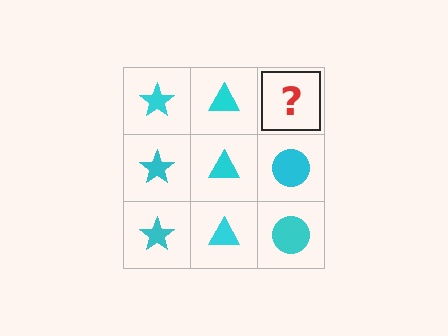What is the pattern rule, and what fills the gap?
The rule is that each column has a consistent shape. The gap should be filled with a cyan circle.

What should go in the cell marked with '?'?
The missing cell should contain a cyan circle.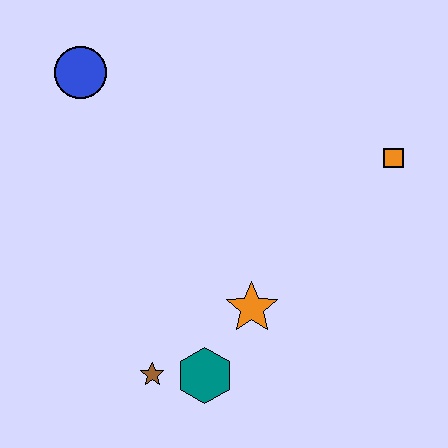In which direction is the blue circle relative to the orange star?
The blue circle is above the orange star.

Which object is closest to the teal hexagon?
The brown star is closest to the teal hexagon.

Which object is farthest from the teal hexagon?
The blue circle is farthest from the teal hexagon.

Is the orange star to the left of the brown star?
No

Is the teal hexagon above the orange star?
No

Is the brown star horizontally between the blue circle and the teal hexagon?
Yes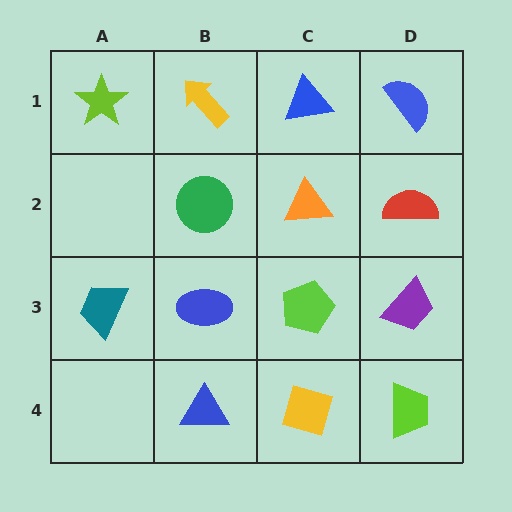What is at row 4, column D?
A lime trapezoid.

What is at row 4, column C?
A yellow square.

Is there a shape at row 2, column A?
No, that cell is empty.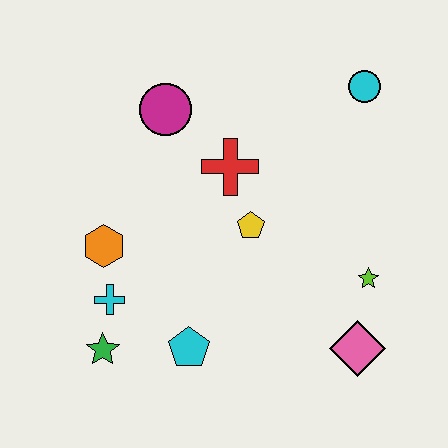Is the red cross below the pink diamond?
No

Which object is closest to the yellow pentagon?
The red cross is closest to the yellow pentagon.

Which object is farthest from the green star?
The cyan circle is farthest from the green star.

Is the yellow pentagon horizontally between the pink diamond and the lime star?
No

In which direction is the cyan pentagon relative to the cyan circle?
The cyan pentagon is below the cyan circle.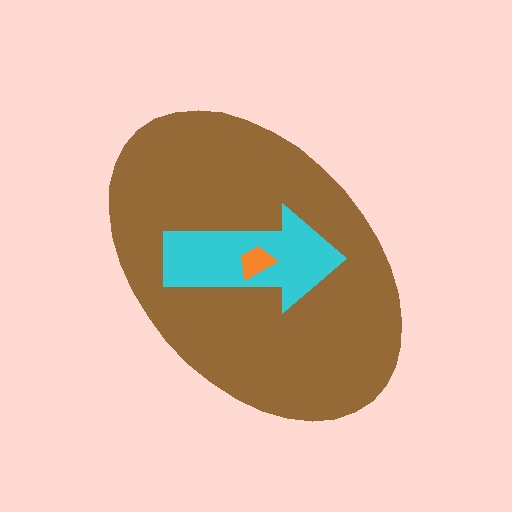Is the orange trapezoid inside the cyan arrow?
Yes.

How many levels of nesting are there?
3.